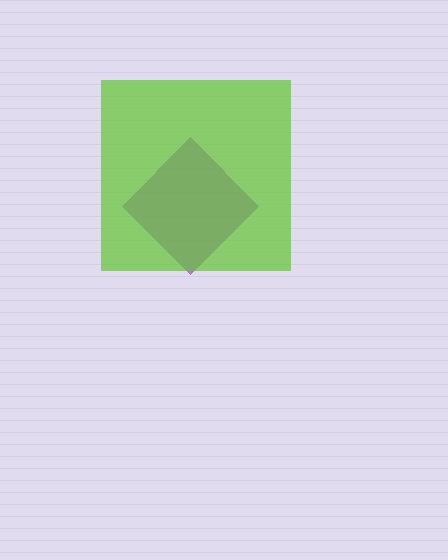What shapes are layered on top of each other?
The layered shapes are: a purple diamond, a lime square.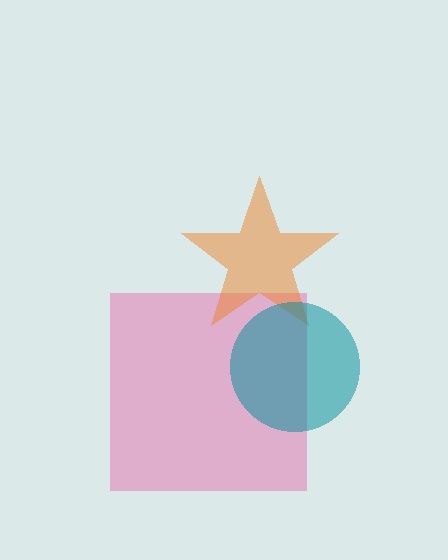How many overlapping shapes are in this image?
There are 3 overlapping shapes in the image.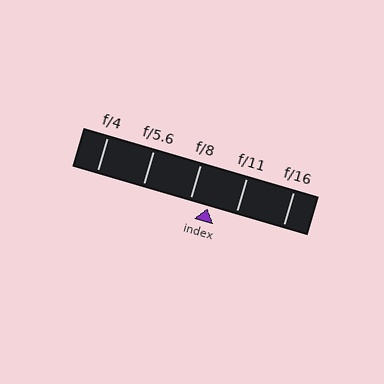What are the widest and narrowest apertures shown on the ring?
The widest aperture shown is f/4 and the narrowest is f/16.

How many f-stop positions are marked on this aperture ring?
There are 5 f-stop positions marked.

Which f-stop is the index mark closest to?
The index mark is closest to f/8.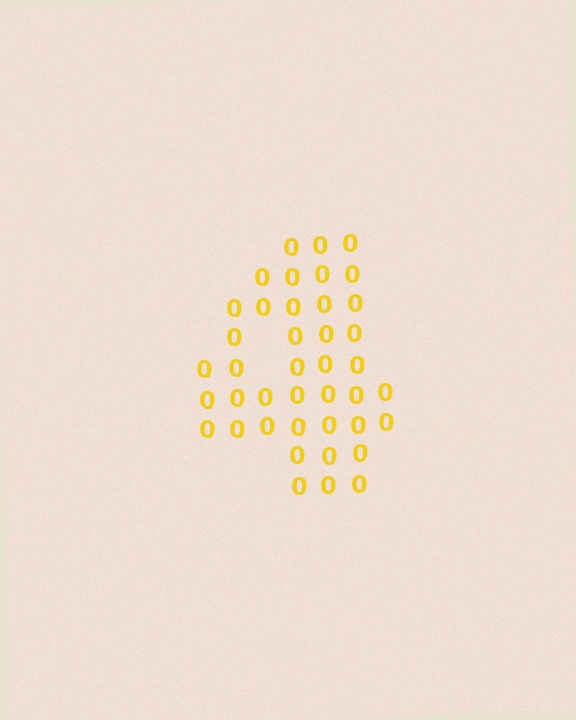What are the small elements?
The small elements are digit 0's.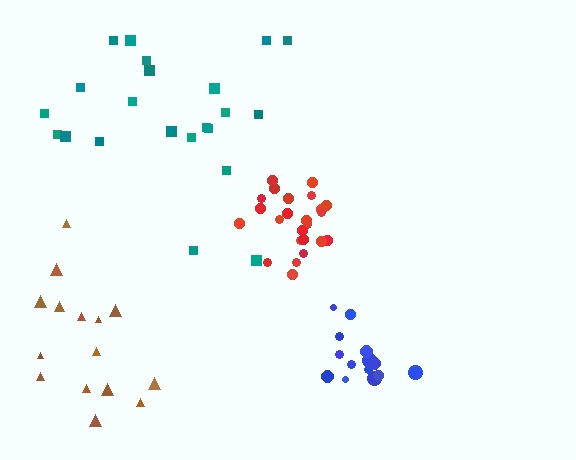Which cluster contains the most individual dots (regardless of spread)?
Red (24).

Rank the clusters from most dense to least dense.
red, blue, teal, brown.